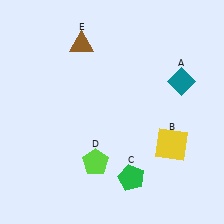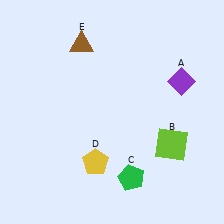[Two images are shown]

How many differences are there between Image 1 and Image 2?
There are 3 differences between the two images.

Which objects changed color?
A changed from teal to purple. B changed from yellow to lime. D changed from lime to yellow.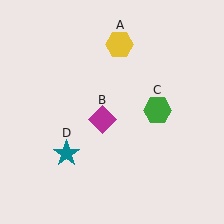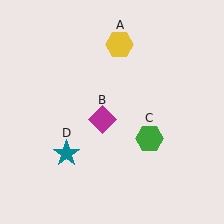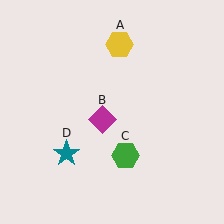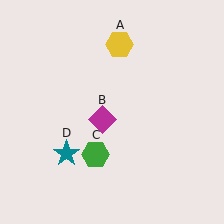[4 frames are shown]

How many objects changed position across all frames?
1 object changed position: green hexagon (object C).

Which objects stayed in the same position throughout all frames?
Yellow hexagon (object A) and magenta diamond (object B) and teal star (object D) remained stationary.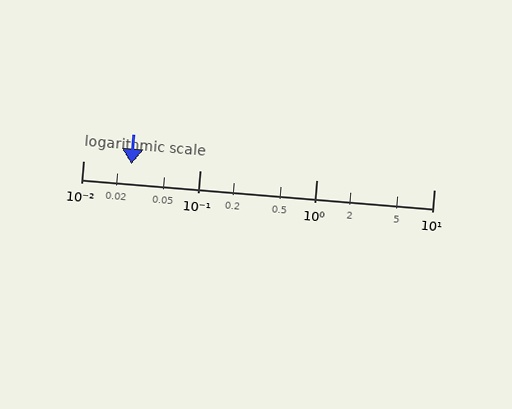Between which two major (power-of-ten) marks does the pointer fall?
The pointer is between 0.01 and 0.1.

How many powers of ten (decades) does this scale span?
The scale spans 3 decades, from 0.01 to 10.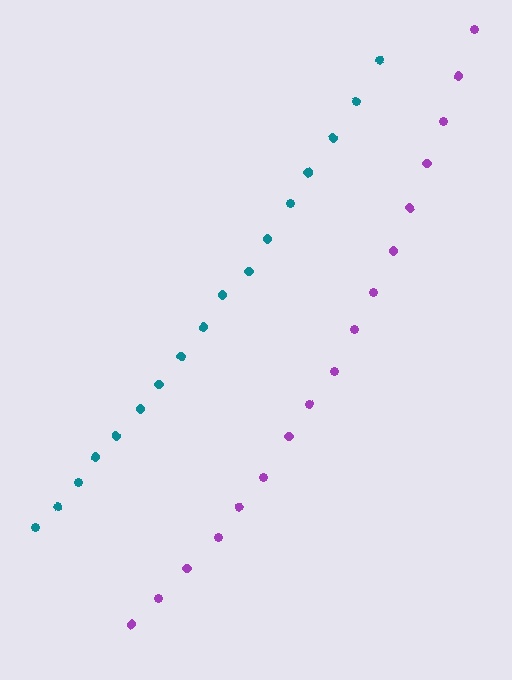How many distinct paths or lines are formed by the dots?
There are 2 distinct paths.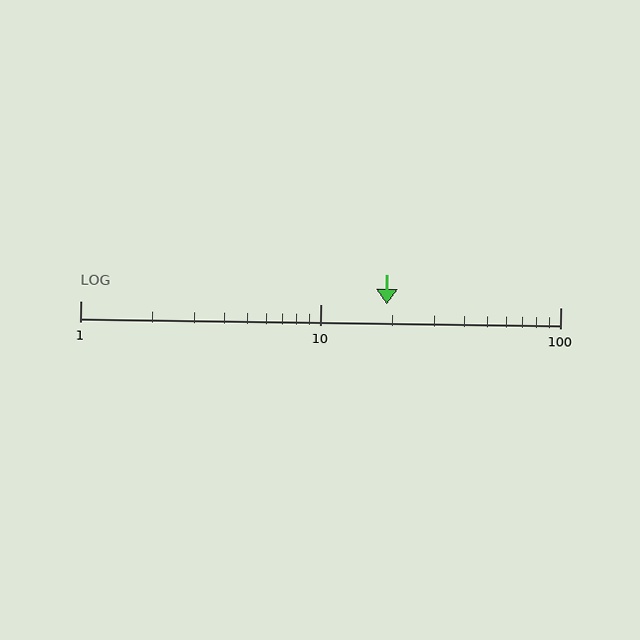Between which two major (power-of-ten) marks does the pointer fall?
The pointer is between 10 and 100.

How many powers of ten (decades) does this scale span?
The scale spans 2 decades, from 1 to 100.